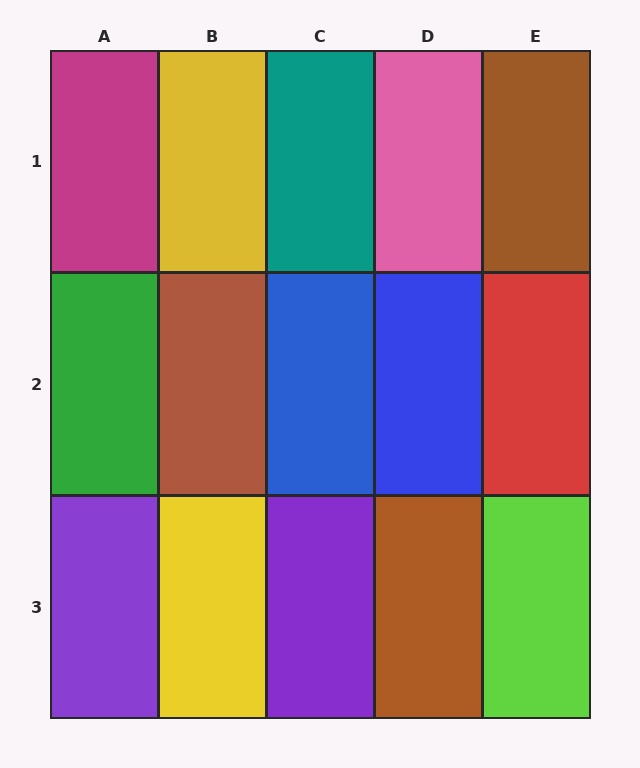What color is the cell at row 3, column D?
Brown.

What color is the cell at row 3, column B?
Yellow.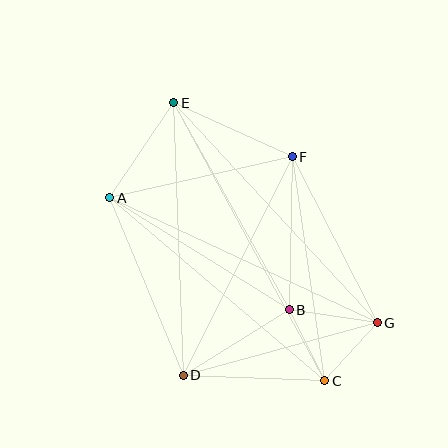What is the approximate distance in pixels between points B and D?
The distance between B and D is approximately 125 pixels.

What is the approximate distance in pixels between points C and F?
The distance between C and F is approximately 226 pixels.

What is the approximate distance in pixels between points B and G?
The distance between B and G is approximately 89 pixels.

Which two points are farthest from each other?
Points C and E are farthest from each other.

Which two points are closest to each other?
Points C and G are closest to each other.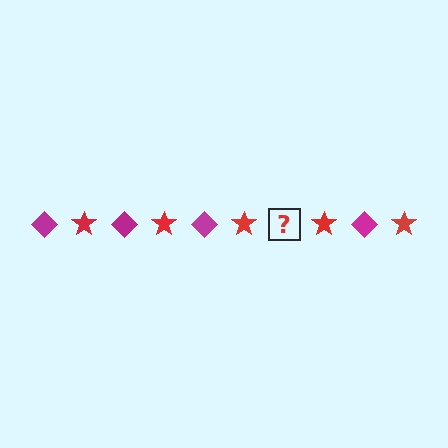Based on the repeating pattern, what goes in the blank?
The blank should be a magenta diamond.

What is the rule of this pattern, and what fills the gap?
The rule is that the pattern alternates between magenta diamond and red star. The gap should be filled with a magenta diamond.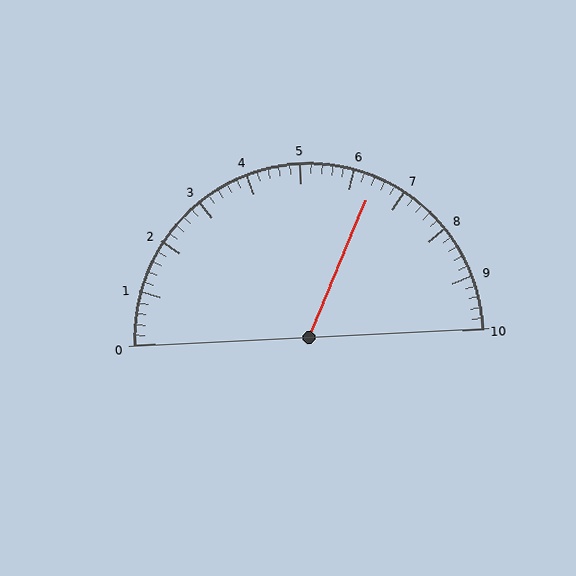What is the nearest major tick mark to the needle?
The nearest major tick mark is 6.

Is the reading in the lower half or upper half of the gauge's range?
The reading is in the upper half of the range (0 to 10).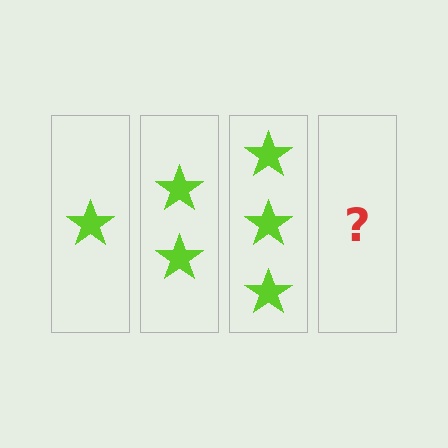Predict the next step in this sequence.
The next step is 4 stars.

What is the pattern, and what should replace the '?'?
The pattern is that each step adds one more star. The '?' should be 4 stars.